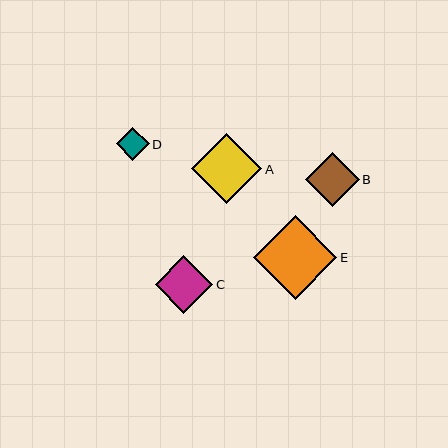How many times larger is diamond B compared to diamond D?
Diamond B is approximately 1.6 times the size of diamond D.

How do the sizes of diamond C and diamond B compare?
Diamond C and diamond B are approximately the same size.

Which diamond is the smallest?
Diamond D is the smallest with a size of approximately 33 pixels.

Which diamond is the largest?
Diamond E is the largest with a size of approximately 84 pixels.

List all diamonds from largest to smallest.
From largest to smallest: E, A, C, B, D.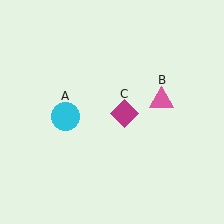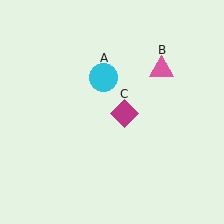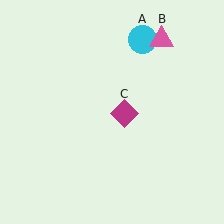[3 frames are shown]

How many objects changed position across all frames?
2 objects changed position: cyan circle (object A), pink triangle (object B).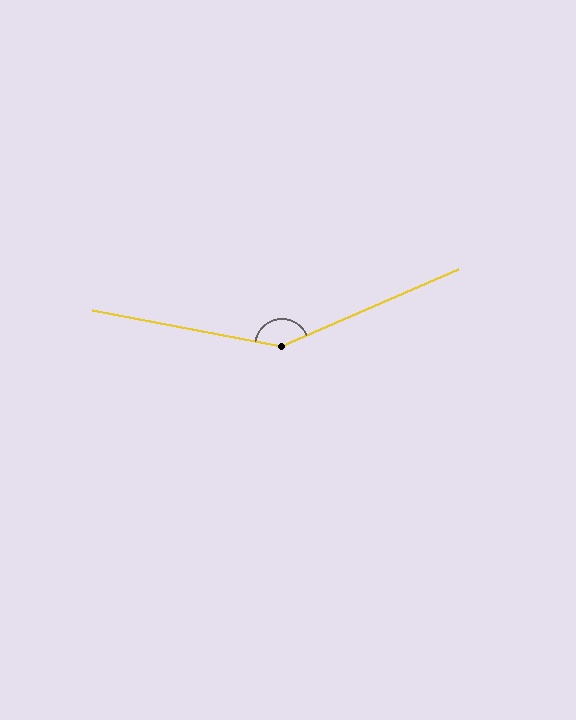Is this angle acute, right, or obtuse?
It is obtuse.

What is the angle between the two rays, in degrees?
Approximately 146 degrees.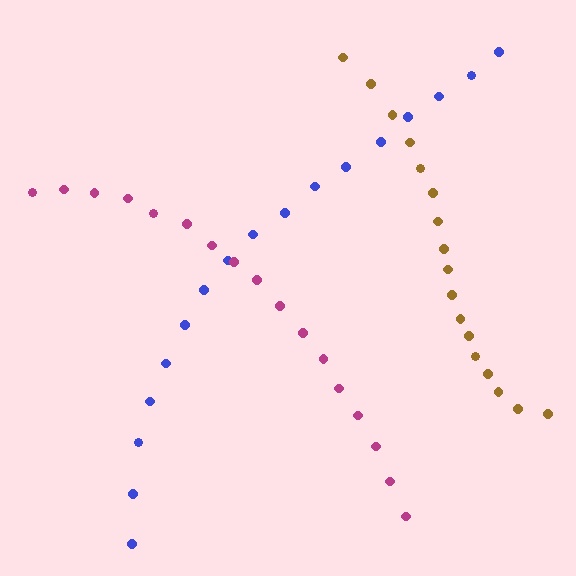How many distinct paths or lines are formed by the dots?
There are 3 distinct paths.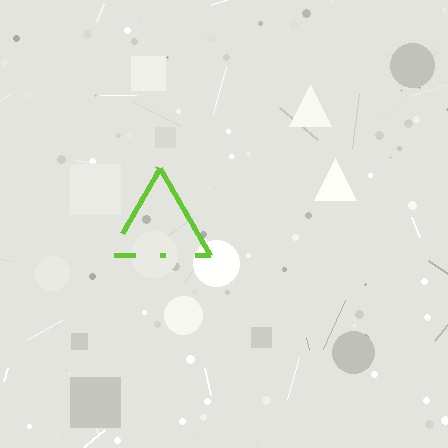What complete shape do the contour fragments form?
The contour fragments form a triangle.